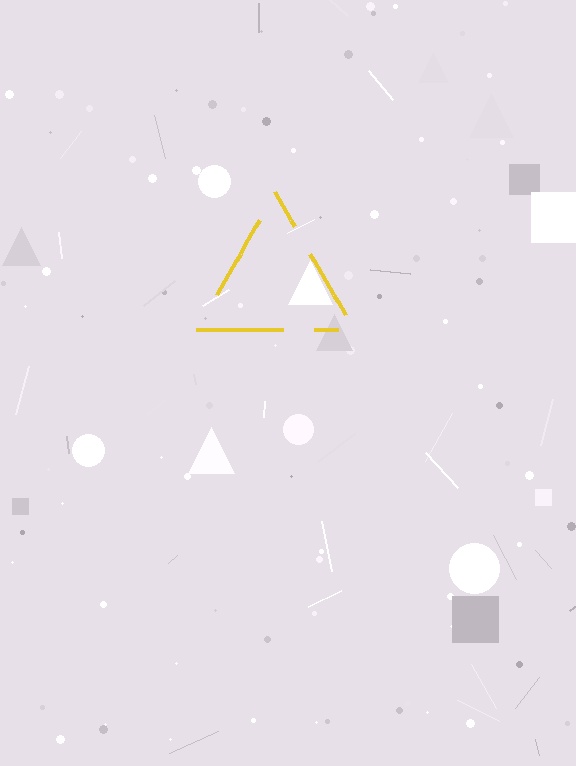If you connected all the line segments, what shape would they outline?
They would outline a triangle.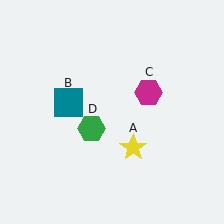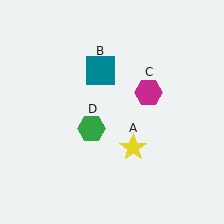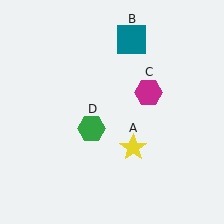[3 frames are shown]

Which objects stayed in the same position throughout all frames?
Yellow star (object A) and magenta hexagon (object C) and green hexagon (object D) remained stationary.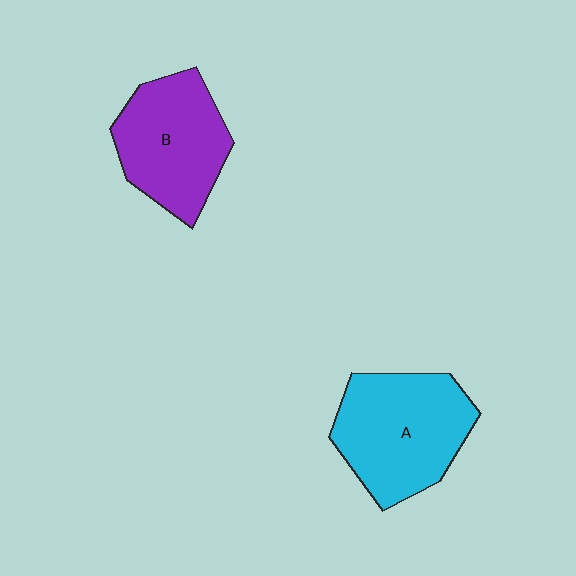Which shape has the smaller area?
Shape B (purple).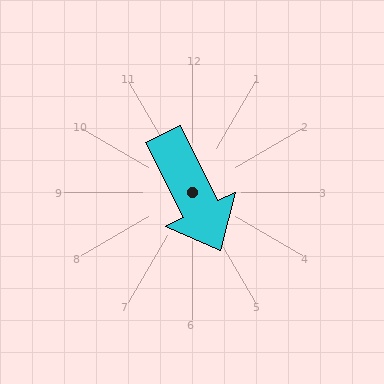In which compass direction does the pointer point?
Southeast.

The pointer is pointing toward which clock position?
Roughly 5 o'clock.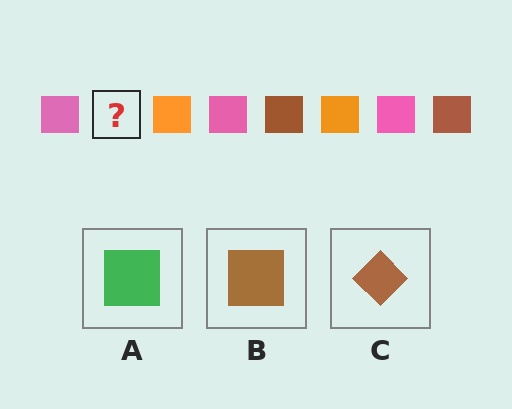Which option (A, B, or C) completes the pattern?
B.